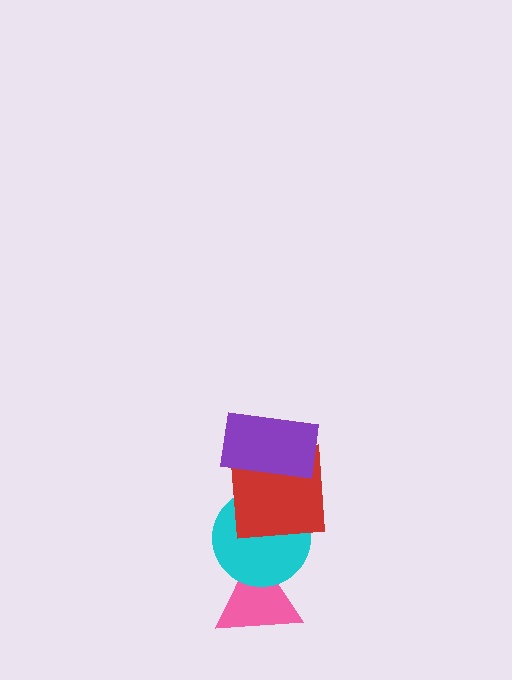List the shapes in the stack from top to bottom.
From top to bottom: the purple rectangle, the red square, the cyan circle, the pink triangle.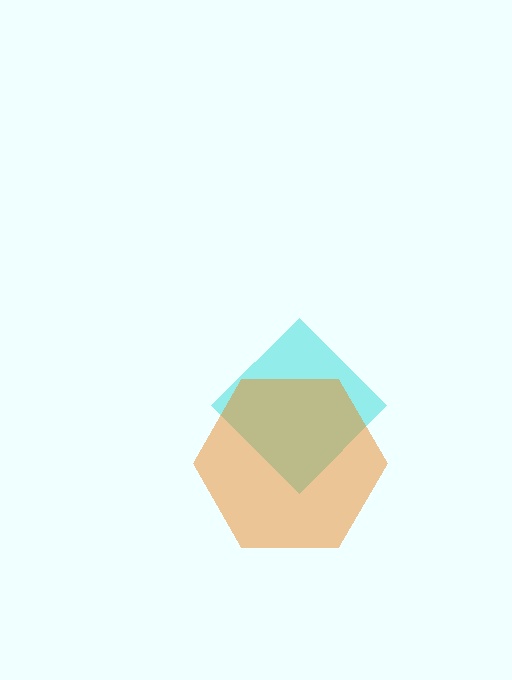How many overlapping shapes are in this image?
There are 2 overlapping shapes in the image.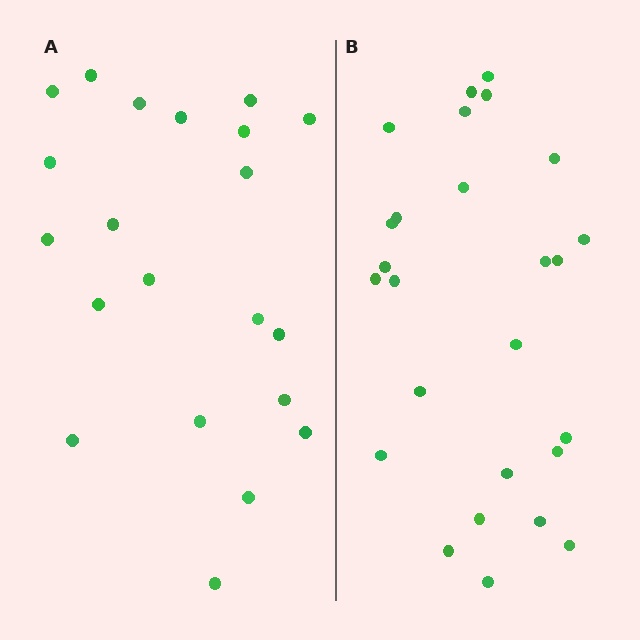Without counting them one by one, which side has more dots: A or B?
Region B (the right region) has more dots.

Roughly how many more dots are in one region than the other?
Region B has about 5 more dots than region A.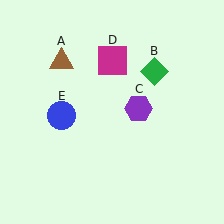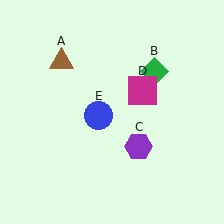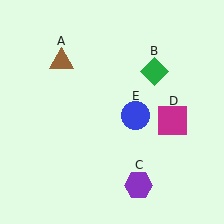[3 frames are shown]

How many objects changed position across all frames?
3 objects changed position: purple hexagon (object C), magenta square (object D), blue circle (object E).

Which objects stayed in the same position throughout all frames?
Brown triangle (object A) and green diamond (object B) remained stationary.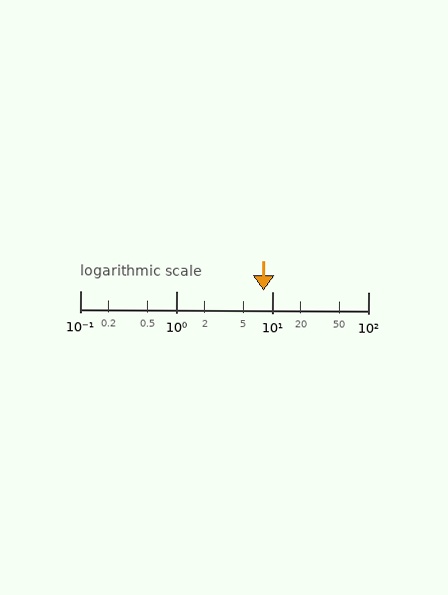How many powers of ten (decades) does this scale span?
The scale spans 3 decades, from 0.1 to 100.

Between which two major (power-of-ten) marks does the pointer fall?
The pointer is between 1 and 10.